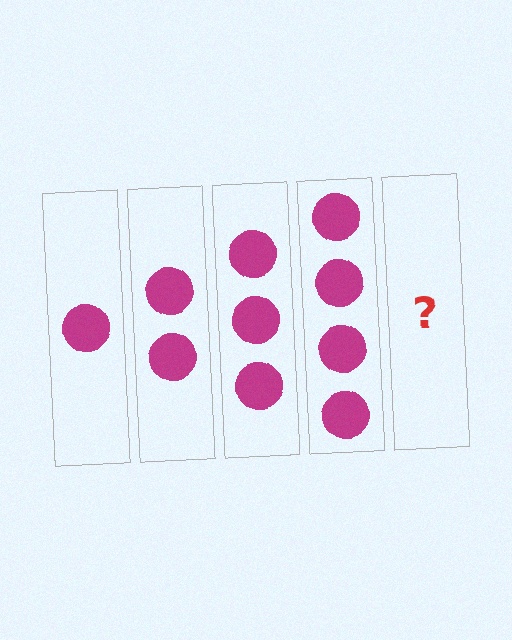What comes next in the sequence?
The next element should be 5 circles.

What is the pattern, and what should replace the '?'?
The pattern is that each step adds one more circle. The '?' should be 5 circles.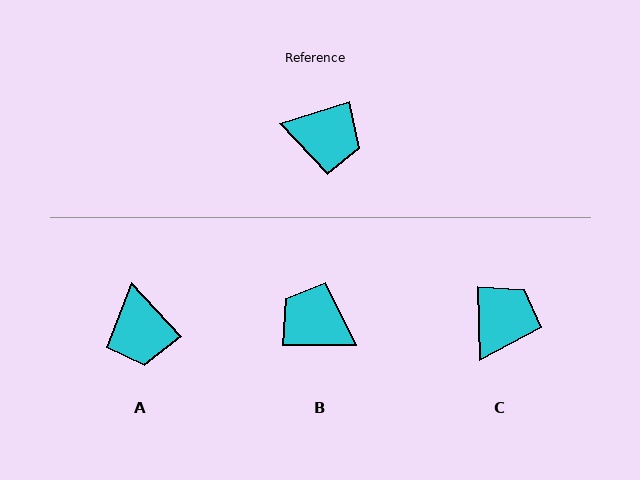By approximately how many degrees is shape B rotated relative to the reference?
Approximately 163 degrees counter-clockwise.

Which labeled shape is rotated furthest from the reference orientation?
B, about 163 degrees away.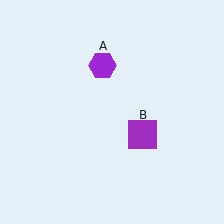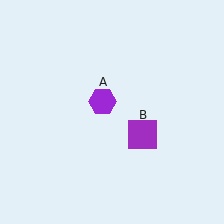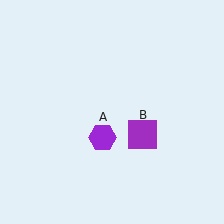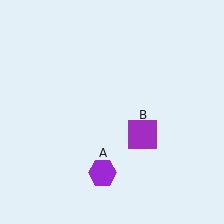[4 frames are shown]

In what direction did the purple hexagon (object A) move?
The purple hexagon (object A) moved down.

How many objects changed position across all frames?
1 object changed position: purple hexagon (object A).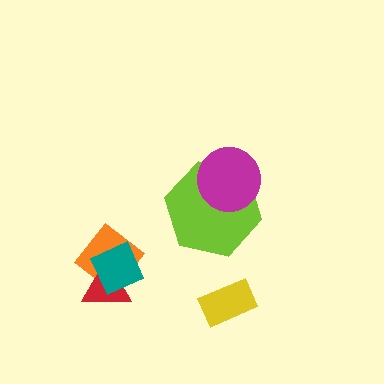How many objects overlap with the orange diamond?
2 objects overlap with the orange diamond.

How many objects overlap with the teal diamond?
2 objects overlap with the teal diamond.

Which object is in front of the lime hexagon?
The magenta circle is in front of the lime hexagon.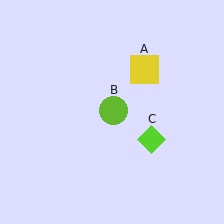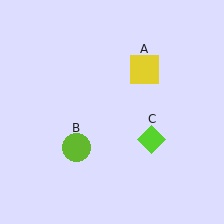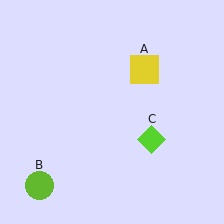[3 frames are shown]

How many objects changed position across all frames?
1 object changed position: lime circle (object B).